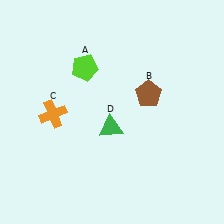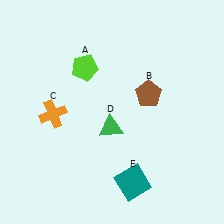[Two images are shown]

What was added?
A teal square (E) was added in Image 2.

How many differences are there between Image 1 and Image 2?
There is 1 difference between the two images.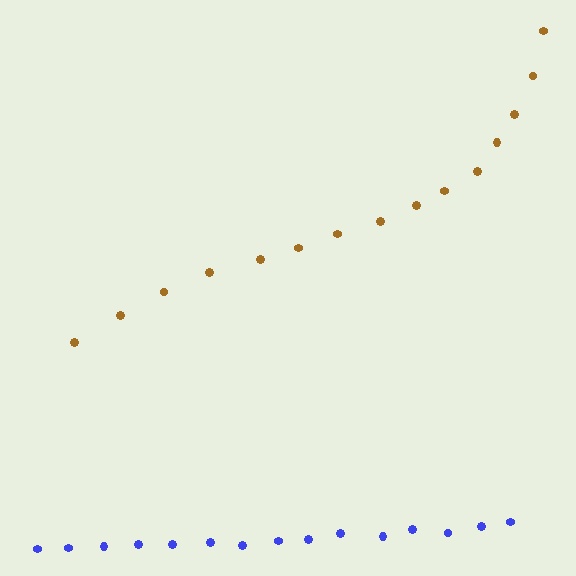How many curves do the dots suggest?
There are 2 distinct paths.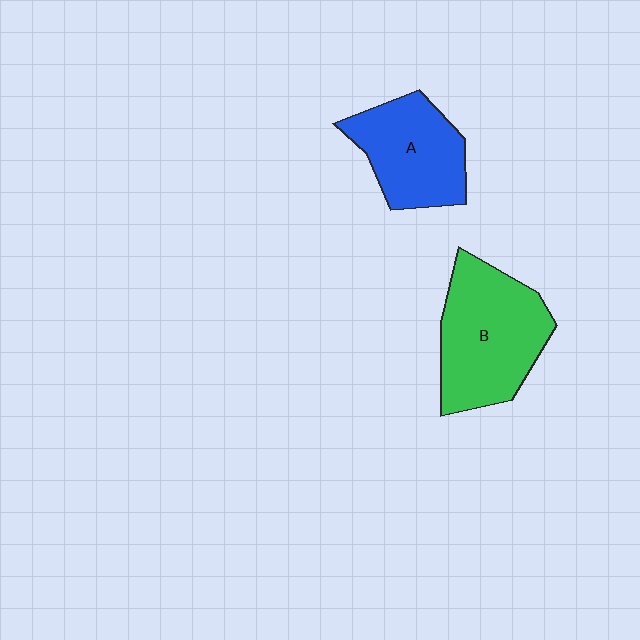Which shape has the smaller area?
Shape A (blue).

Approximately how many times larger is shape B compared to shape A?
Approximately 1.3 times.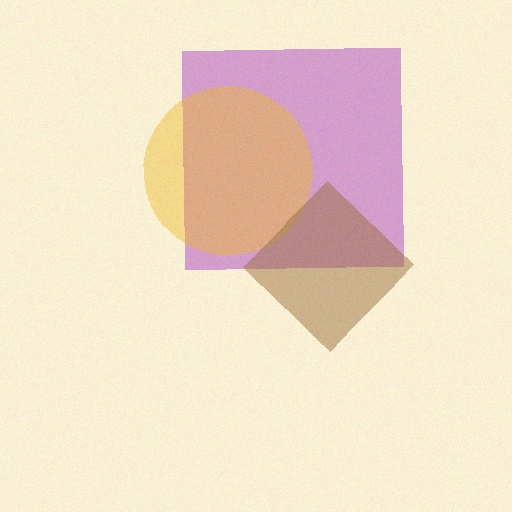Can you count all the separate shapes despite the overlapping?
Yes, there are 3 separate shapes.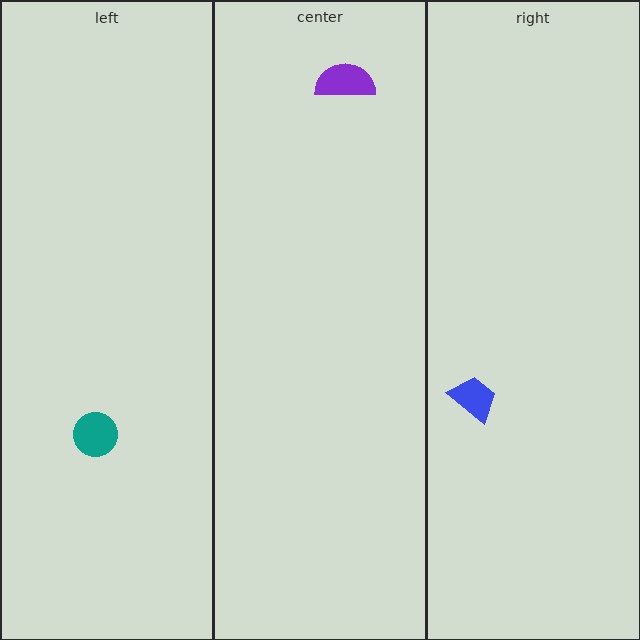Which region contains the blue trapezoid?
The right region.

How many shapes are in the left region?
1.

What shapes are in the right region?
The blue trapezoid.